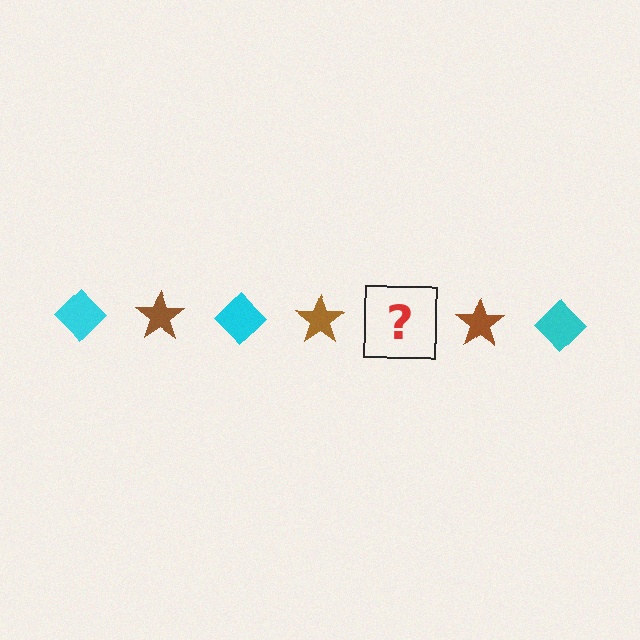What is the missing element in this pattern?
The missing element is a cyan diamond.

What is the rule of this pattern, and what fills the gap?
The rule is that the pattern alternates between cyan diamond and brown star. The gap should be filled with a cyan diamond.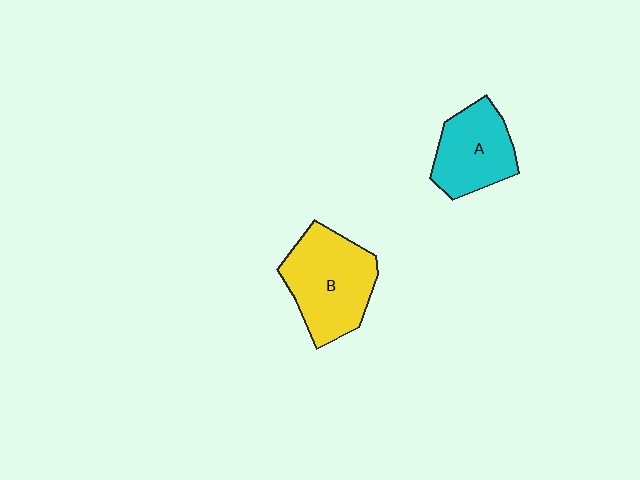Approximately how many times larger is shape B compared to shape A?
Approximately 1.3 times.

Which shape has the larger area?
Shape B (yellow).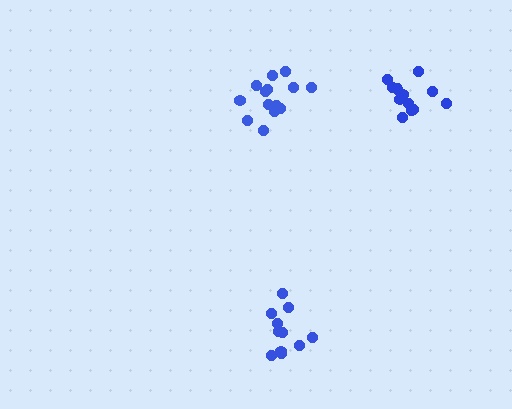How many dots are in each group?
Group 1: 11 dots, Group 2: 14 dots, Group 3: 12 dots (37 total).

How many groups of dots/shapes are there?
There are 3 groups.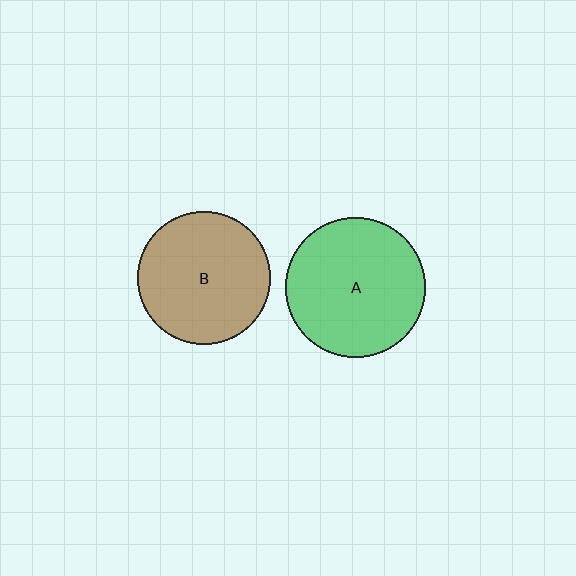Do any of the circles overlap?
No, none of the circles overlap.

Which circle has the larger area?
Circle A (green).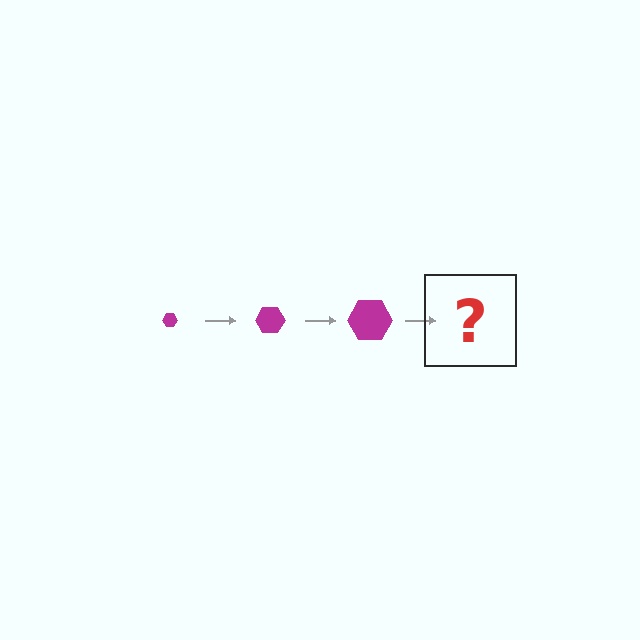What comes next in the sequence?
The next element should be a magenta hexagon, larger than the previous one.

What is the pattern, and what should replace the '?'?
The pattern is that the hexagon gets progressively larger each step. The '?' should be a magenta hexagon, larger than the previous one.